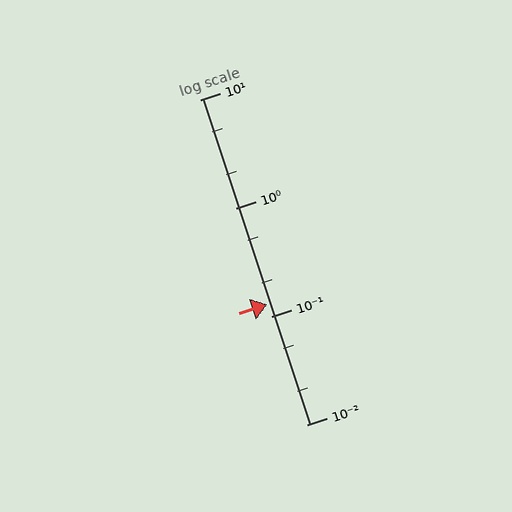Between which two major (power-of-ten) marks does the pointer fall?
The pointer is between 0.1 and 1.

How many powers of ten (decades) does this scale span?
The scale spans 3 decades, from 0.01 to 10.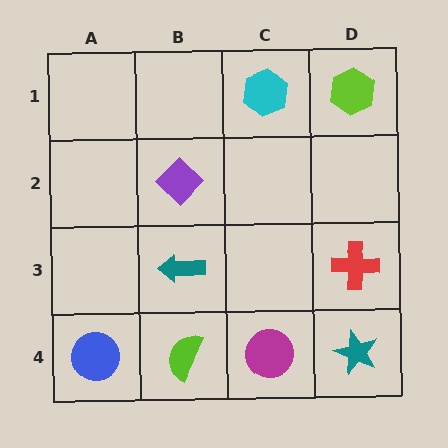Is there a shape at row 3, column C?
No, that cell is empty.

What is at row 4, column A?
A blue circle.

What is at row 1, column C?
A cyan hexagon.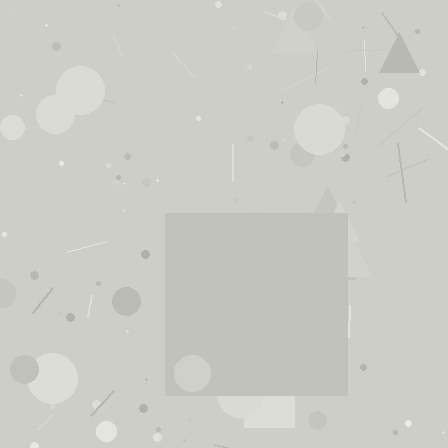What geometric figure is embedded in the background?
A square is embedded in the background.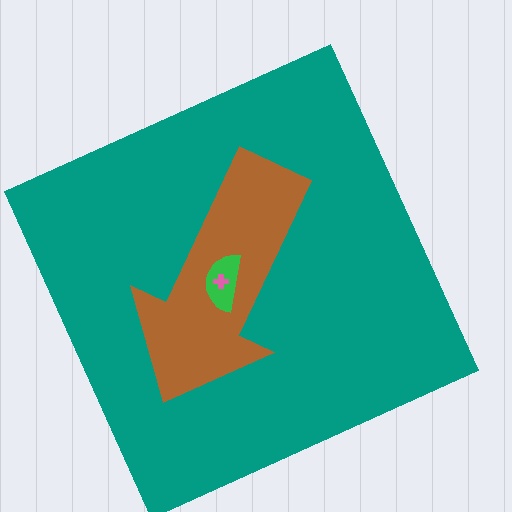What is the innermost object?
The pink cross.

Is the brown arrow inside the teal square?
Yes.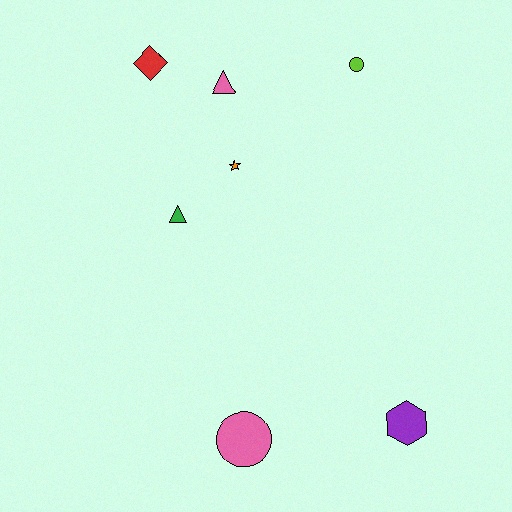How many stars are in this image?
There is 1 star.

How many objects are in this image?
There are 7 objects.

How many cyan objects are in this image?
There are no cyan objects.